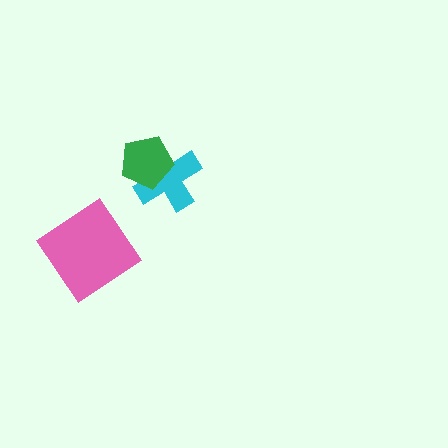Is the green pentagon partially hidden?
No, no other shape covers it.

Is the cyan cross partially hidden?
Yes, it is partially covered by another shape.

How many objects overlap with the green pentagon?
1 object overlaps with the green pentagon.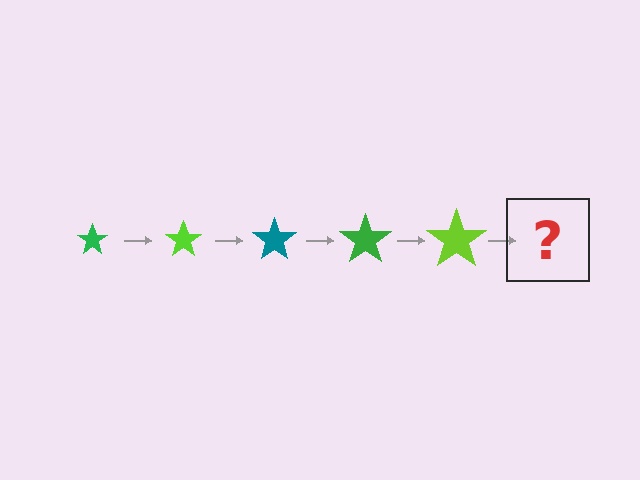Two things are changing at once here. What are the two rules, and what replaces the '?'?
The two rules are that the star grows larger each step and the color cycles through green, lime, and teal. The '?' should be a teal star, larger than the previous one.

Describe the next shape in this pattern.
It should be a teal star, larger than the previous one.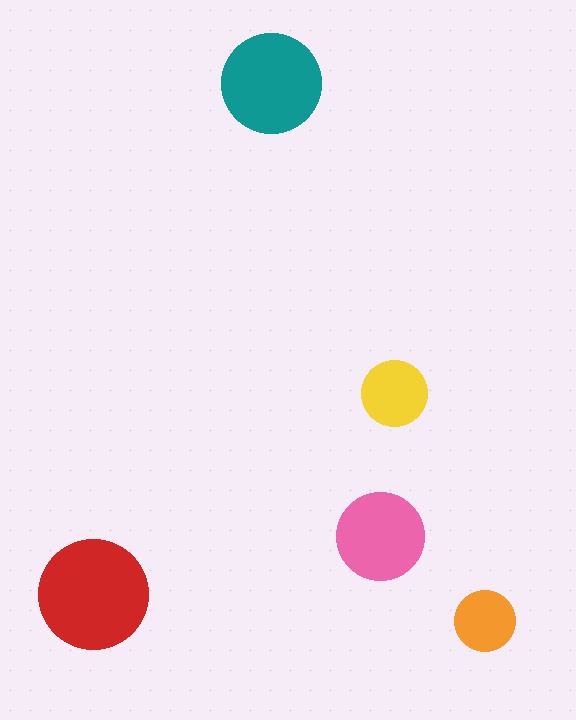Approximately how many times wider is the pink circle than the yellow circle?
About 1.5 times wider.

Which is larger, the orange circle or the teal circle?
The teal one.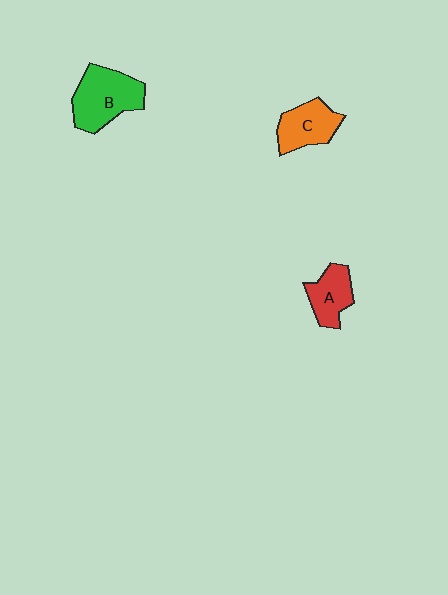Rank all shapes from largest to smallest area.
From largest to smallest: B (green), C (orange), A (red).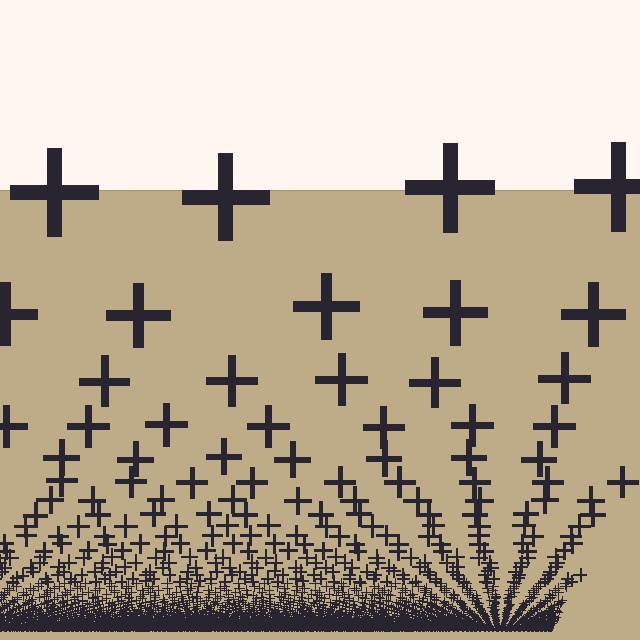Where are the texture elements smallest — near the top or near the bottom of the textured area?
Near the bottom.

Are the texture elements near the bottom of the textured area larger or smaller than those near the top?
Smaller. The gradient is inverted — elements near the bottom are smaller and denser.